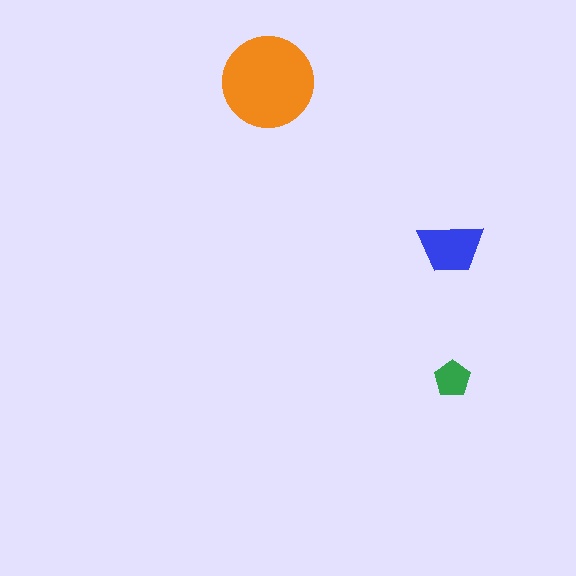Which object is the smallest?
The green pentagon.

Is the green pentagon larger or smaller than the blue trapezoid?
Smaller.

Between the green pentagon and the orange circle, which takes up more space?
The orange circle.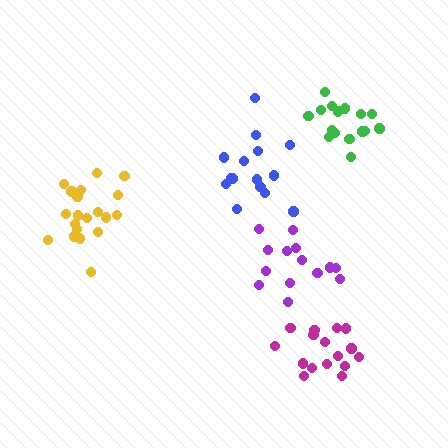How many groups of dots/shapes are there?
There are 5 groups.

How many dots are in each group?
Group 1: 20 dots, Group 2: 15 dots, Group 3: 14 dots, Group 4: 16 dots, Group 5: 16 dots (81 total).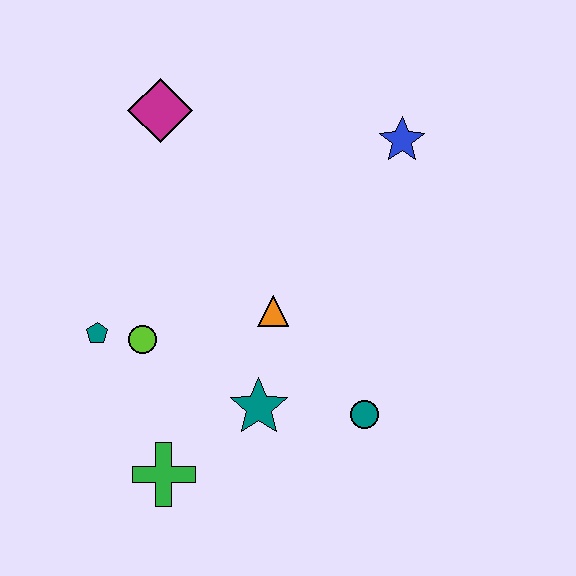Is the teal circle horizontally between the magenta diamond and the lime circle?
No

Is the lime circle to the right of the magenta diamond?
No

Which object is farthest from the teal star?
The magenta diamond is farthest from the teal star.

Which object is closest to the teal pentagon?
The lime circle is closest to the teal pentagon.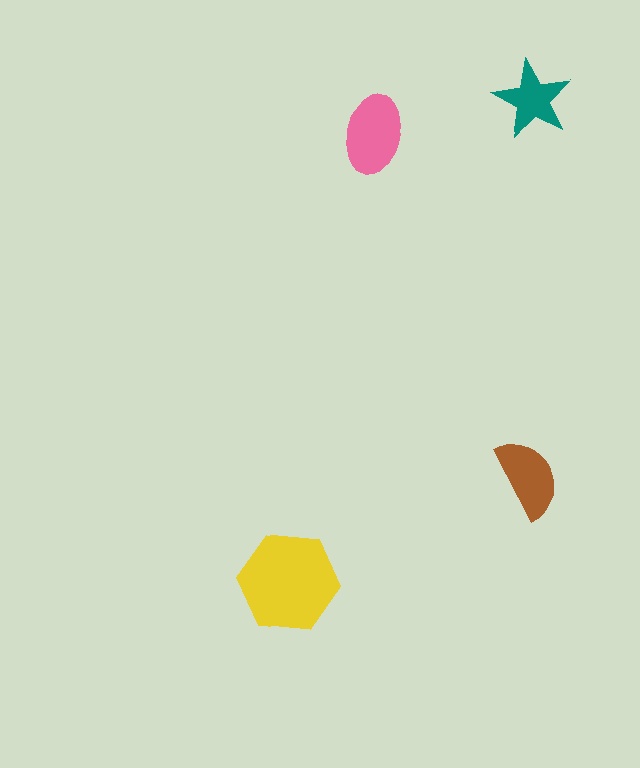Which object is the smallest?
The teal star.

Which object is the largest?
The yellow hexagon.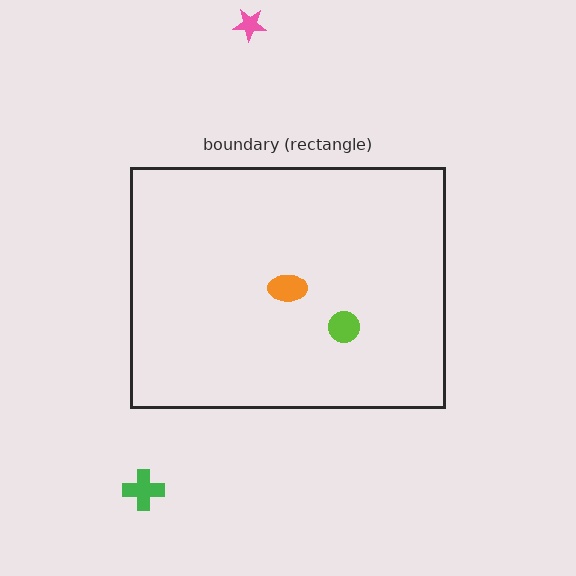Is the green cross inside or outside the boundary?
Outside.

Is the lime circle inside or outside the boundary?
Inside.